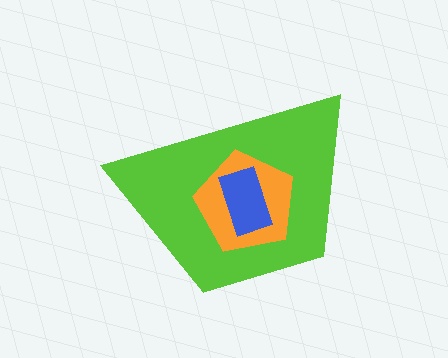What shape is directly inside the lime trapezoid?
The orange pentagon.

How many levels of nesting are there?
3.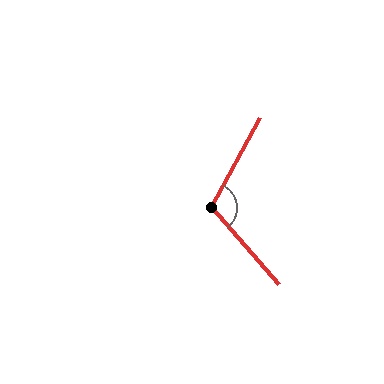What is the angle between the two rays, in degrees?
Approximately 111 degrees.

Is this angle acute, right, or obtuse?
It is obtuse.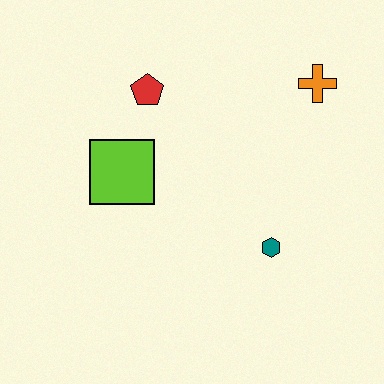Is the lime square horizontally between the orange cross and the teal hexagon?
No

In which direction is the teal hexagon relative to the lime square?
The teal hexagon is to the right of the lime square.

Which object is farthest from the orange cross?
The lime square is farthest from the orange cross.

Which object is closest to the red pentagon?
The lime square is closest to the red pentagon.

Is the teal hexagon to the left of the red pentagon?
No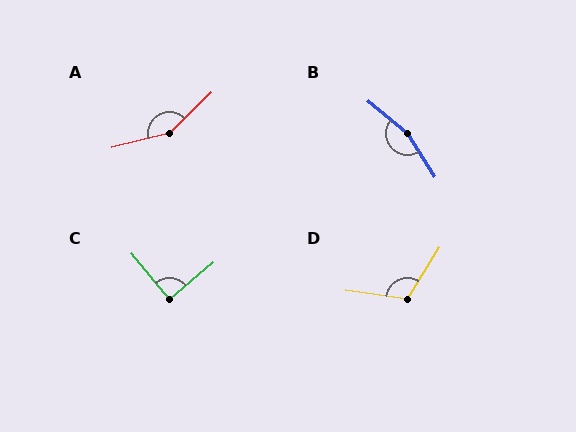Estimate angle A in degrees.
Approximately 149 degrees.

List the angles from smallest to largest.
C (90°), D (113°), A (149°), B (162°).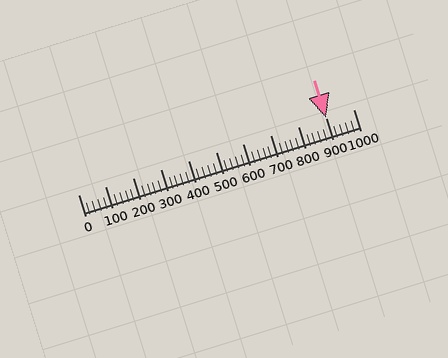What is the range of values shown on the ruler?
The ruler shows values from 0 to 1000.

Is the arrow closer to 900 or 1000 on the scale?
The arrow is closer to 900.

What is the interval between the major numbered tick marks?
The major tick marks are spaced 100 units apart.